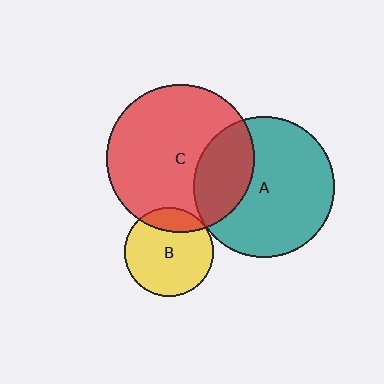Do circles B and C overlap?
Yes.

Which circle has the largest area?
Circle C (red).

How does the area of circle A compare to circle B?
Approximately 2.5 times.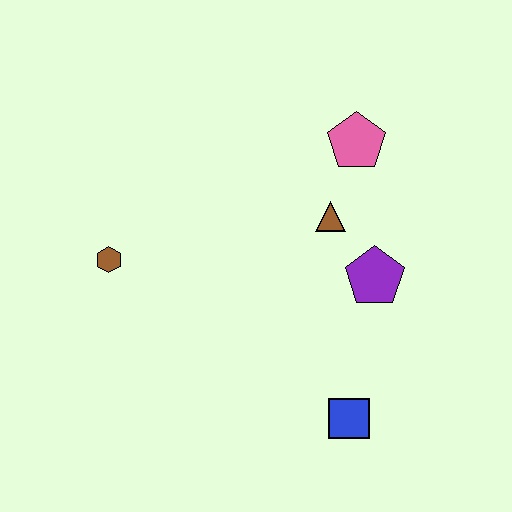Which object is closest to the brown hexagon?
The brown triangle is closest to the brown hexagon.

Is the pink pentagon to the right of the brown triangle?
Yes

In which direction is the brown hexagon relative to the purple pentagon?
The brown hexagon is to the left of the purple pentagon.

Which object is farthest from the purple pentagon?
The brown hexagon is farthest from the purple pentagon.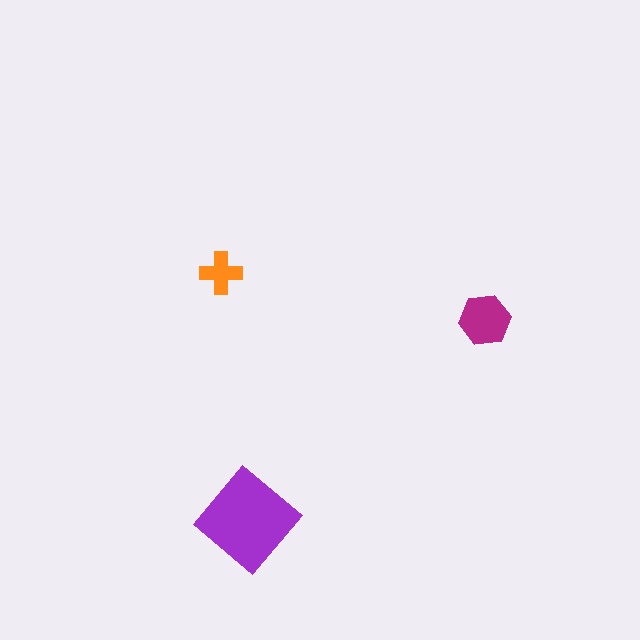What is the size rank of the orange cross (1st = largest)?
3rd.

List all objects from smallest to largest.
The orange cross, the magenta hexagon, the purple diamond.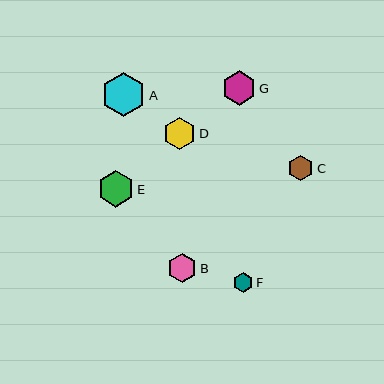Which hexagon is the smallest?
Hexagon F is the smallest with a size of approximately 20 pixels.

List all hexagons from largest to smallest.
From largest to smallest: A, E, G, D, B, C, F.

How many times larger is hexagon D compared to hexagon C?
Hexagon D is approximately 1.3 times the size of hexagon C.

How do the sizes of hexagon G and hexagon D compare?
Hexagon G and hexagon D are approximately the same size.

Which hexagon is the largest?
Hexagon A is the largest with a size of approximately 44 pixels.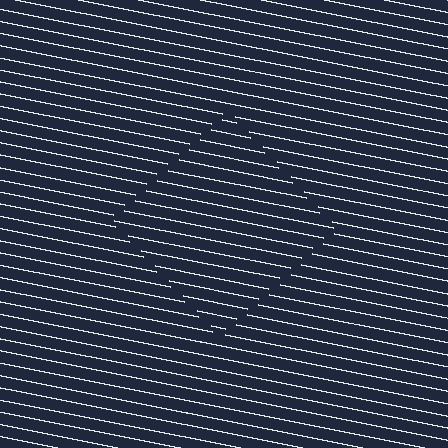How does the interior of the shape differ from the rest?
The interior of the shape contains the same grating, shifted by half a period — the contour is defined by the phase discontinuity where line-ends from the inner and outer gratings abut.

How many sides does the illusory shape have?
4 sides — the line-ends trace a square.